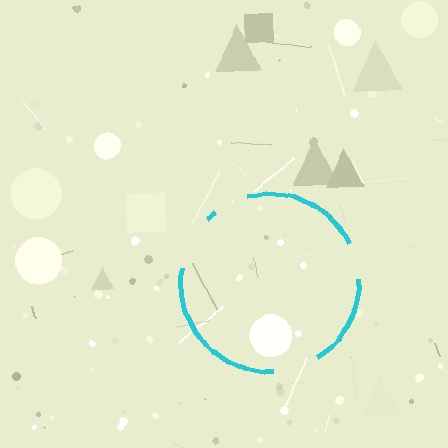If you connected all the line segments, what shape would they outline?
They would outline a circle.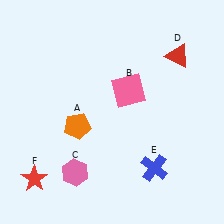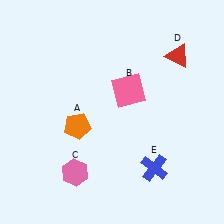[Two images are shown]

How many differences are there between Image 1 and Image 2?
There is 1 difference between the two images.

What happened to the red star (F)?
The red star (F) was removed in Image 2. It was in the bottom-left area of Image 1.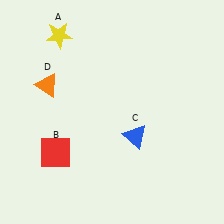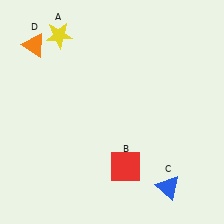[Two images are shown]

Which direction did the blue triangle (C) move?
The blue triangle (C) moved down.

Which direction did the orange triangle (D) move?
The orange triangle (D) moved up.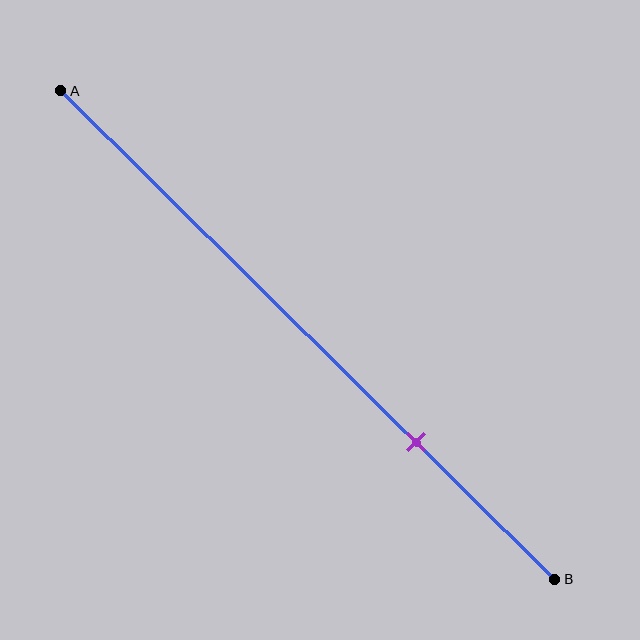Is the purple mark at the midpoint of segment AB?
No, the mark is at about 70% from A, not at the 50% midpoint.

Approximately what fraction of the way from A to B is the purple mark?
The purple mark is approximately 70% of the way from A to B.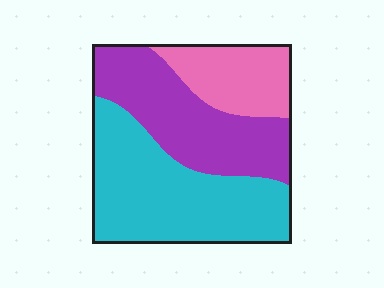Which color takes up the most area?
Cyan, at roughly 45%.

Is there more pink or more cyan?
Cyan.